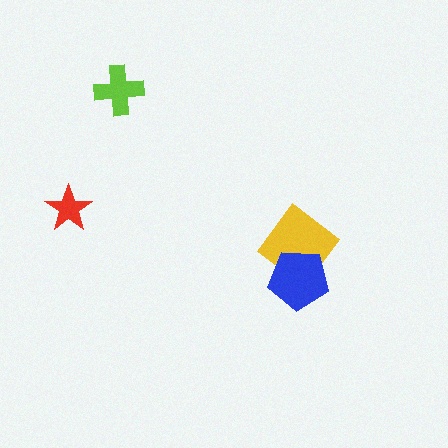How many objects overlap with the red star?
0 objects overlap with the red star.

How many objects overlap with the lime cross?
0 objects overlap with the lime cross.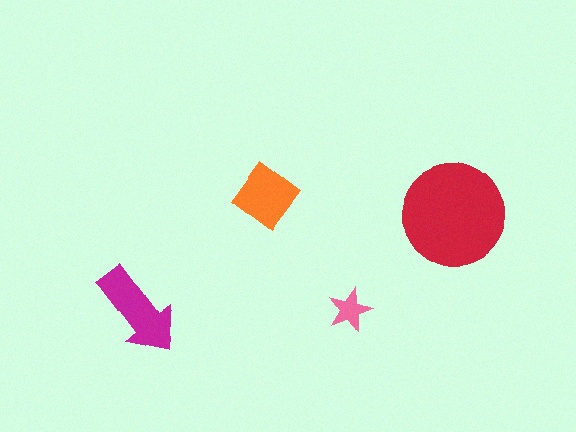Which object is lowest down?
The pink star is bottommost.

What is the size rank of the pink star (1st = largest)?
4th.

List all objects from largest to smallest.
The red circle, the magenta arrow, the orange diamond, the pink star.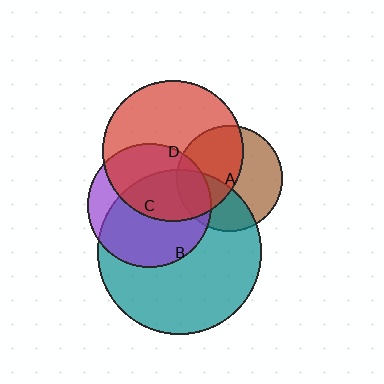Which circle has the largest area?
Circle B (teal).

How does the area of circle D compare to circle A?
Approximately 1.8 times.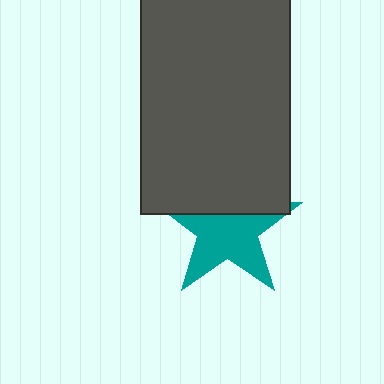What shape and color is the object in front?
The object in front is a dark gray rectangle.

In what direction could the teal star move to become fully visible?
The teal star could move down. That would shift it out from behind the dark gray rectangle entirely.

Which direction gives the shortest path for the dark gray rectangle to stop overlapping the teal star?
Moving up gives the shortest separation.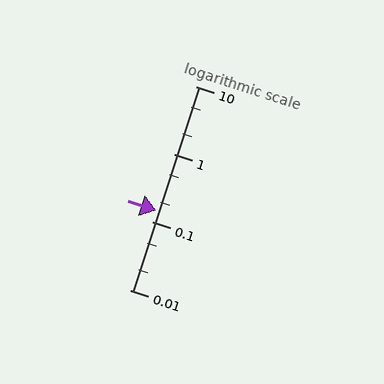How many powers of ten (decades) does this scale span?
The scale spans 3 decades, from 0.01 to 10.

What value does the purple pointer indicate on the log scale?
The pointer indicates approximately 0.15.